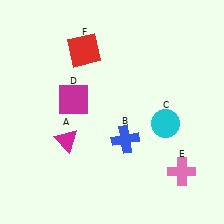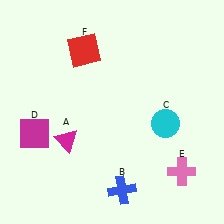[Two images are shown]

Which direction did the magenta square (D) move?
The magenta square (D) moved left.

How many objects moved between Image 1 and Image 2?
2 objects moved between the two images.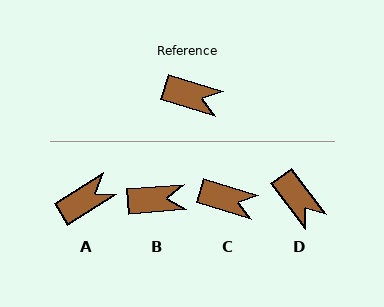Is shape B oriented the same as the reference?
No, it is off by about 21 degrees.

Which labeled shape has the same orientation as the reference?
C.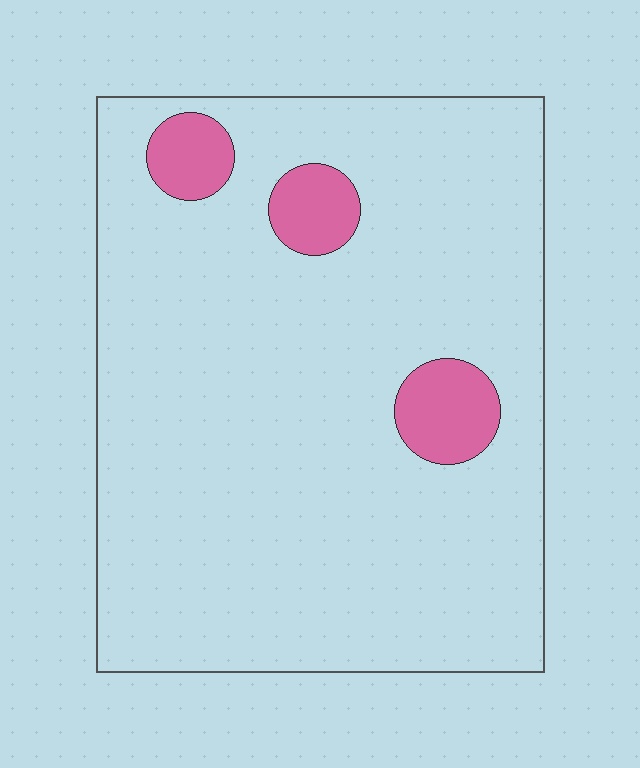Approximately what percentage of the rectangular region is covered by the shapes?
Approximately 10%.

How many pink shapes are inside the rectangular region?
3.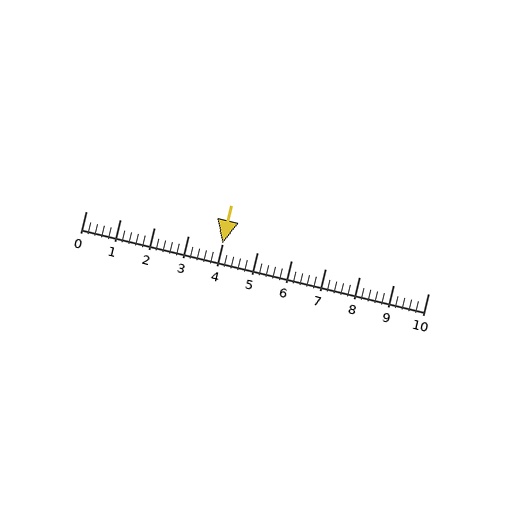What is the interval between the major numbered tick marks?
The major tick marks are spaced 1 units apart.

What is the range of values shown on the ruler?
The ruler shows values from 0 to 10.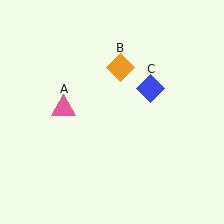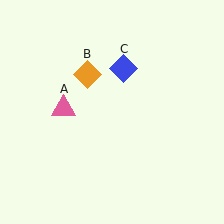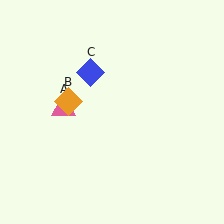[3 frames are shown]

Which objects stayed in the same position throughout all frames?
Pink triangle (object A) remained stationary.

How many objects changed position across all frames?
2 objects changed position: orange diamond (object B), blue diamond (object C).